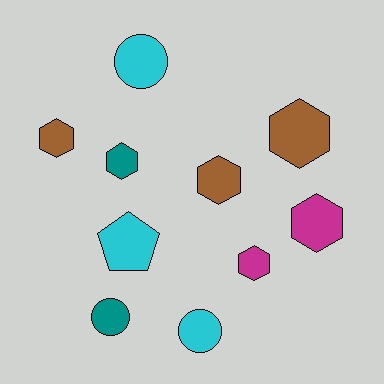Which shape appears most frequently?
Hexagon, with 6 objects.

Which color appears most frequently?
Cyan, with 3 objects.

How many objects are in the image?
There are 10 objects.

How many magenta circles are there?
There are no magenta circles.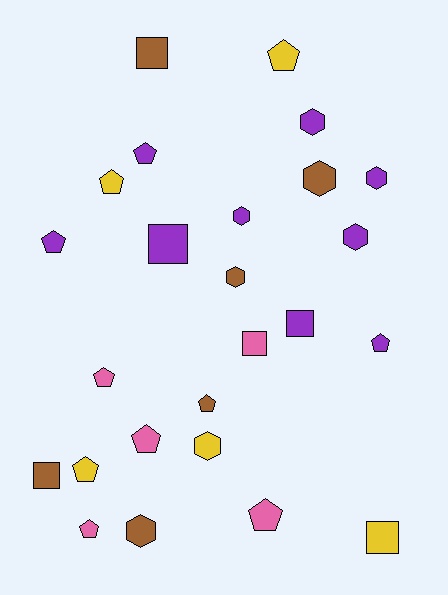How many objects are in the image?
There are 25 objects.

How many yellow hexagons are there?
There is 1 yellow hexagon.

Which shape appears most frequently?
Pentagon, with 11 objects.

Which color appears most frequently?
Purple, with 9 objects.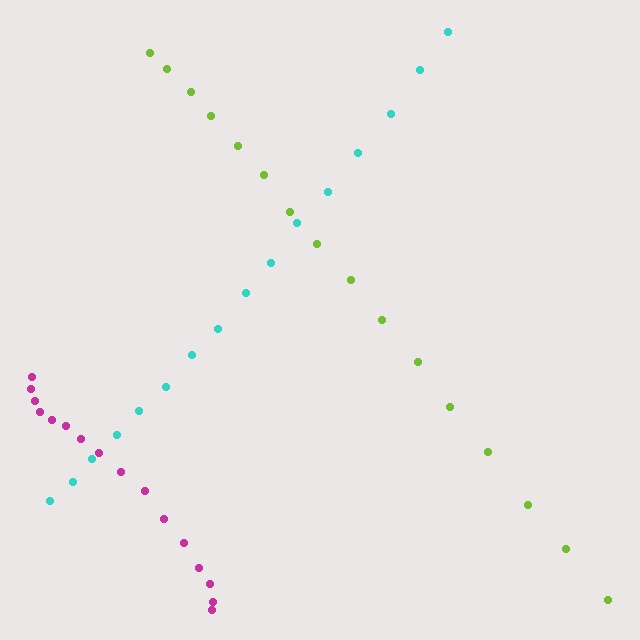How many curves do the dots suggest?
There are 3 distinct paths.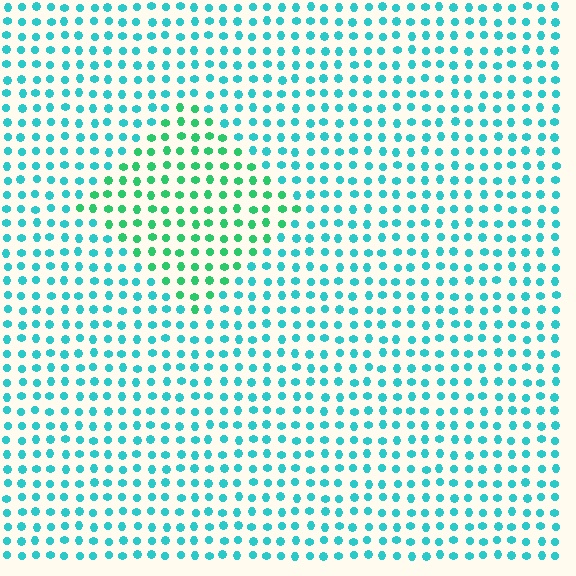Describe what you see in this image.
The image is filled with small cyan elements in a uniform arrangement. A diamond-shaped region is visible where the elements are tinted to a slightly different hue, forming a subtle color boundary.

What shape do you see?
I see a diamond.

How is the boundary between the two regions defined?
The boundary is defined purely by a slight shift in hue (about 36 degrees). Spacing, size, and orientation are identical on both sides.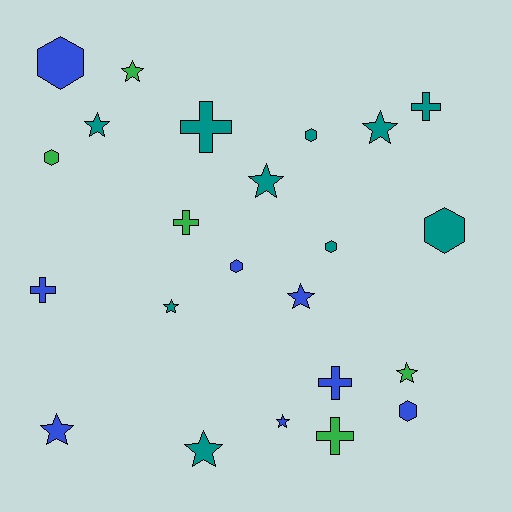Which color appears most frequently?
Teal, with 10 objects.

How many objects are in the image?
There are 23 objects.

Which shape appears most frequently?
Star, with 10 objects.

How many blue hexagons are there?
There are 3 blue hexagons.